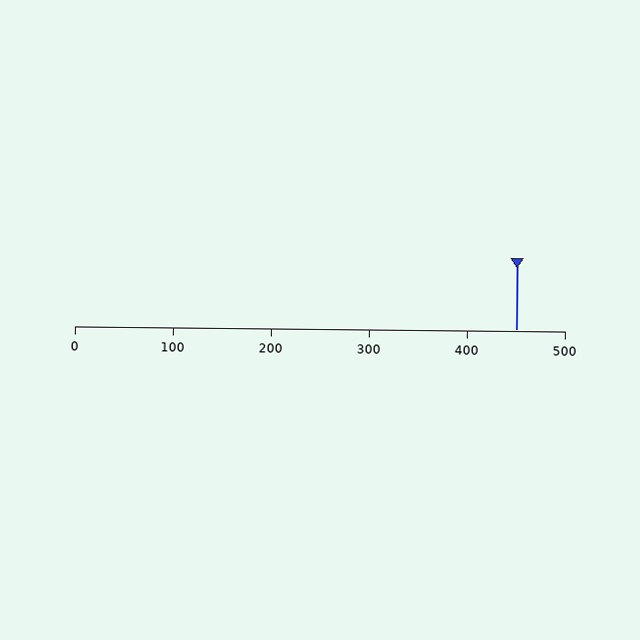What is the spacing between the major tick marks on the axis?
The major ticks are spaced 100 apart.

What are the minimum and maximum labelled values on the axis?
The axis runs from 0 to 500.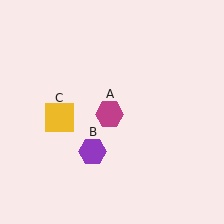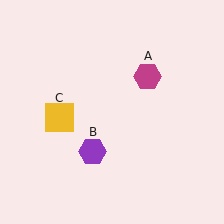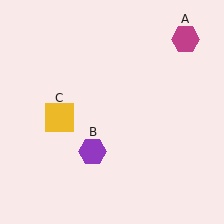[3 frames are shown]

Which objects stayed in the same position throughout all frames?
Purple hexagon (object B) and yellow square (object C) remained stationary.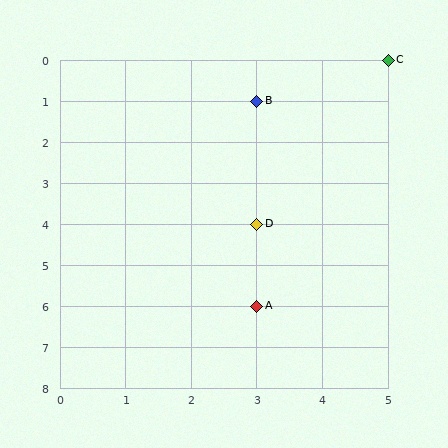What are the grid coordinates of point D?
Point D is at grid coordinates (3, 4).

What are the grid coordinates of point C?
Point C is at grid coordinates (5, 0).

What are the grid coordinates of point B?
Point B is at grid coordinates (3, 1).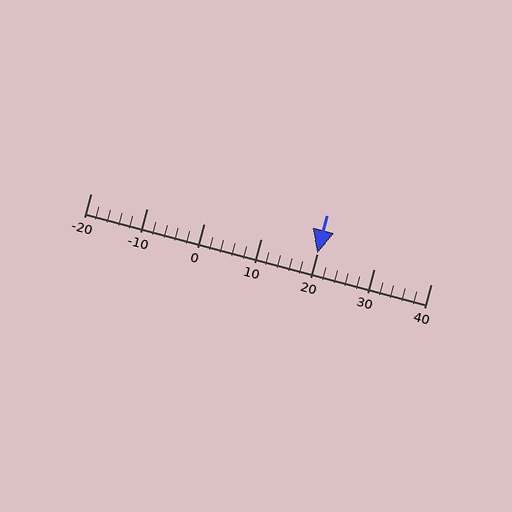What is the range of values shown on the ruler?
The ruler shows values from -20 to 40.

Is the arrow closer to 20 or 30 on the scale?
The arrow is closer to 20.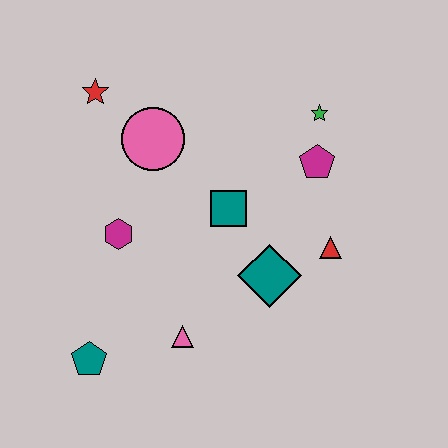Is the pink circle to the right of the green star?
No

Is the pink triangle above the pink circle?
No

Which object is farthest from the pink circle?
The teal pentagon is farthest from the pink circle.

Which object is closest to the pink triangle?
The teal pentagon is closest to the pink triangle.